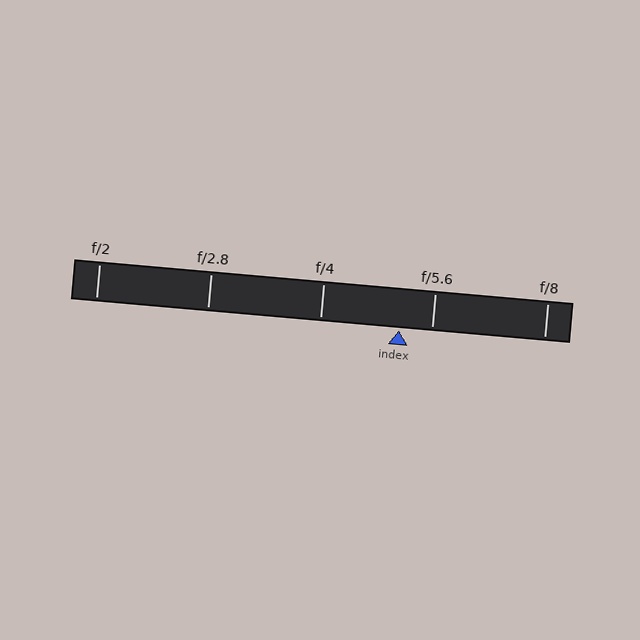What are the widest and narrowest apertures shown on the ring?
The widest aperture shown is f/2 and the narrowest is f/8.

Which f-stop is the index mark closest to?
The index mark is closest to f/5.6.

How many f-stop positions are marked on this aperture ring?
There are 5 f-stop positions marked.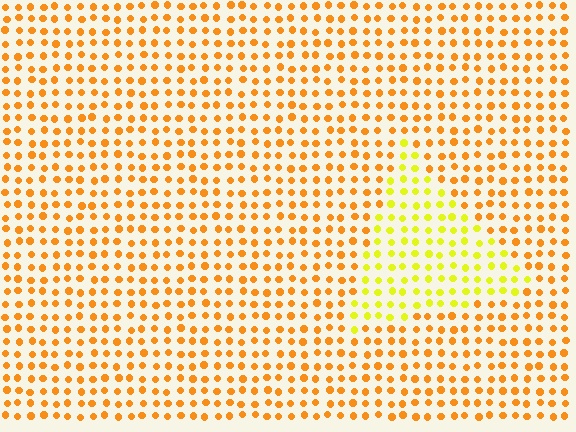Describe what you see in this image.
The image is filled with small orange elements in a uniform arrangement. A triangle-shaped region is visible where the elements are tinted to a slightly different hue, forming a subtle color boundary.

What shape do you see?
I see a triangle.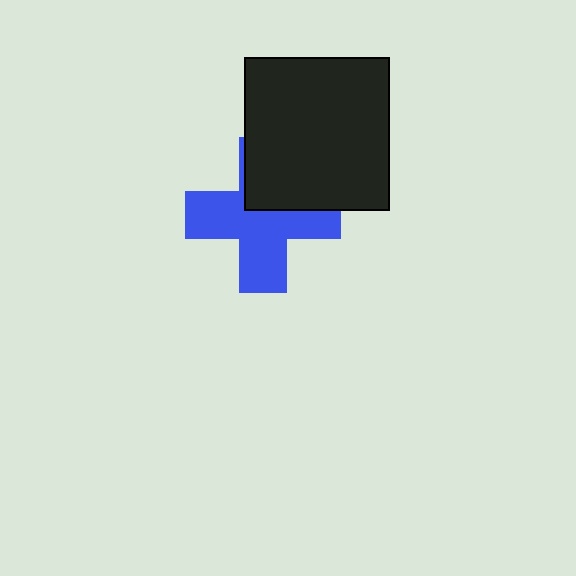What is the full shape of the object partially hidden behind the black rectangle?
The partially hidden object is a blue cross.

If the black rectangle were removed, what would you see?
You would see the complete blue cross.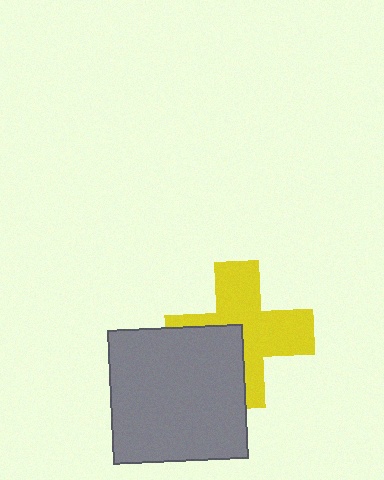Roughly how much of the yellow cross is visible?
About half of it is visible (roughly 65%).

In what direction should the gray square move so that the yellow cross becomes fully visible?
The gray square should move toward the lower-left. That is the shortest direction to clear the overlap and leave the yellow cross fully visible.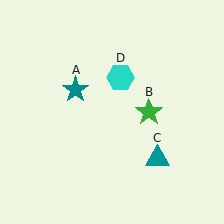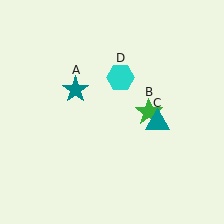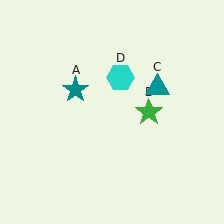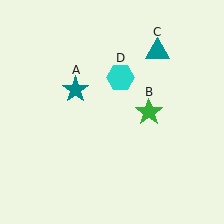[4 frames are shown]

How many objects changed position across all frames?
1 object changed position: teal triangle (object C).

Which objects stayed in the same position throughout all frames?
Teal star (object A) and green star (object B) and cyan hexagon (object D) remained stationary.